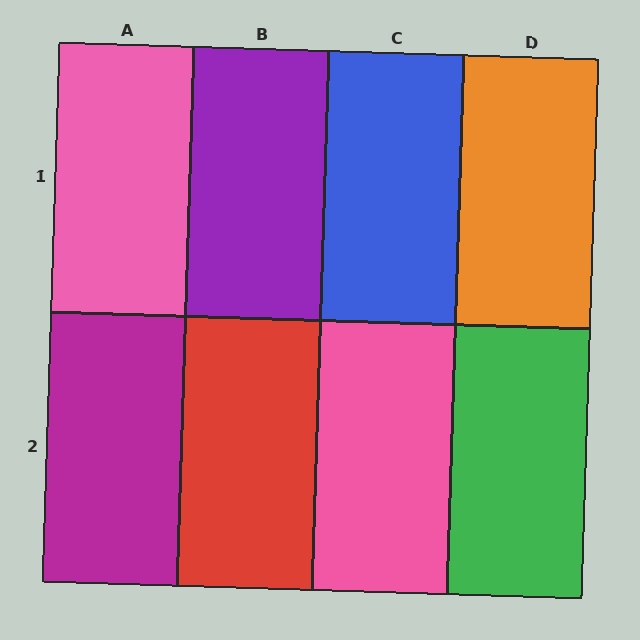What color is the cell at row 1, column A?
Pink.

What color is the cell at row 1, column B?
Purple.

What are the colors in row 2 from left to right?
Magenta, red, pink, green.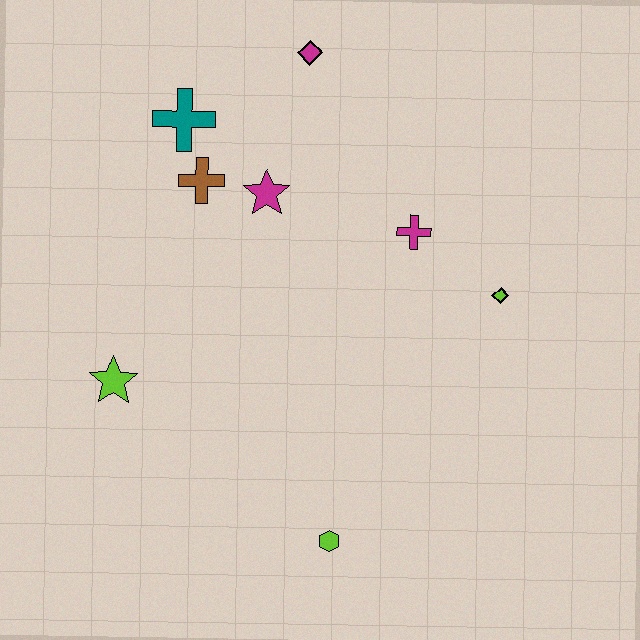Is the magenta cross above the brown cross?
No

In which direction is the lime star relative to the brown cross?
The lime star is below the brown cross.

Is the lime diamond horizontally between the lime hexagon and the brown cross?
No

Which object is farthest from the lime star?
The lime diamond is farthest from the lime star.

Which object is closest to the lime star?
The brown cross is closest to the lime star.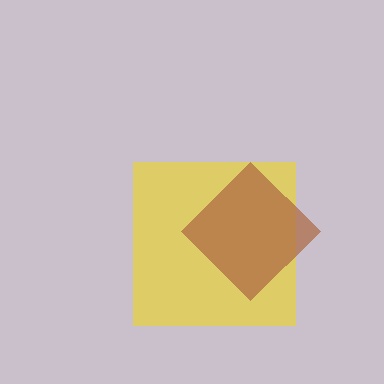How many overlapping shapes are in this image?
There are 2 overlapping shapes in the image.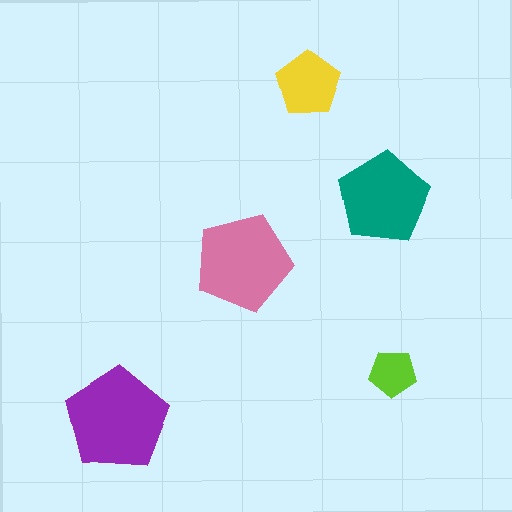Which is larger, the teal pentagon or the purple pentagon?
The purple one.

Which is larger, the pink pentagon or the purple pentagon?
The purple one.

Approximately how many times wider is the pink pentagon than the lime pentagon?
About 2 times wider.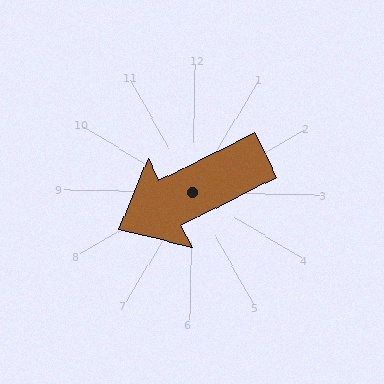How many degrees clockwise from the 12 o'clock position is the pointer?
Approximately 242 degrees.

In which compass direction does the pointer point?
Southwest.